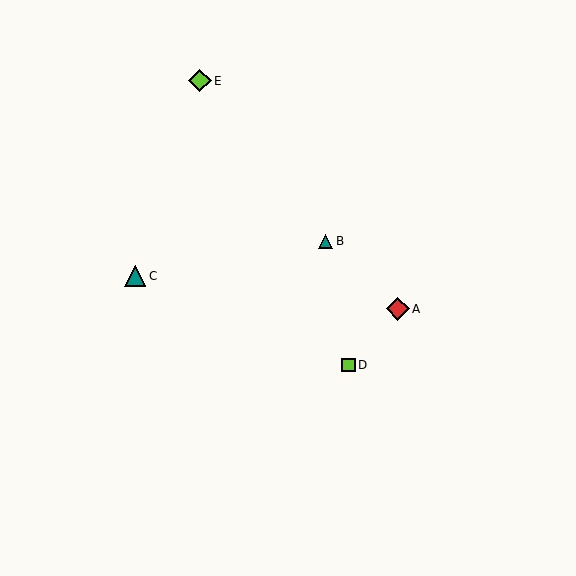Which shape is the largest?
The red diamond (labeled A) is the largest.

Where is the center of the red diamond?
The center of the red diamond is at (398, 309).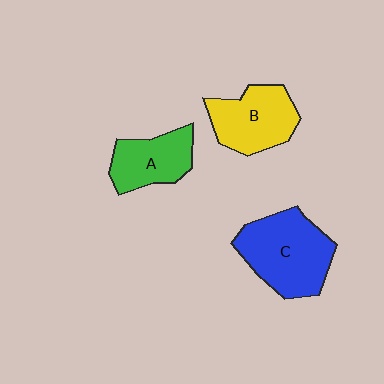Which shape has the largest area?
Shape C (blue).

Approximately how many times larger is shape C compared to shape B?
Approximately 1.3 times.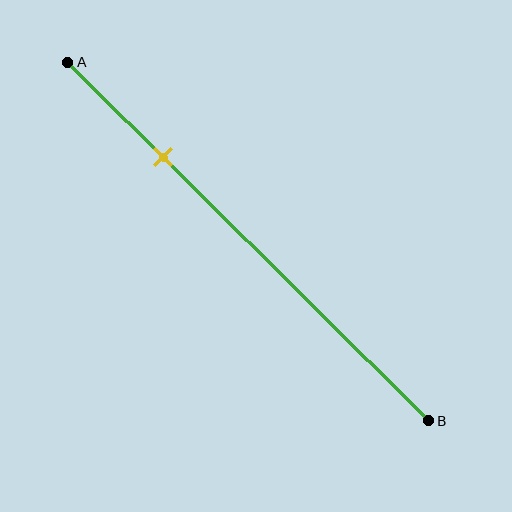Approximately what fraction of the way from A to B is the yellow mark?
The yellow mark is approximately 25% of the way from A to B.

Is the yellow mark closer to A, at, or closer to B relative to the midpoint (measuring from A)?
The yellow mark is closer to point A than the midpoint of segment AB.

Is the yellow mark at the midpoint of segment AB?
No, the mark is at about 25% from A, not at the 50% midpoint.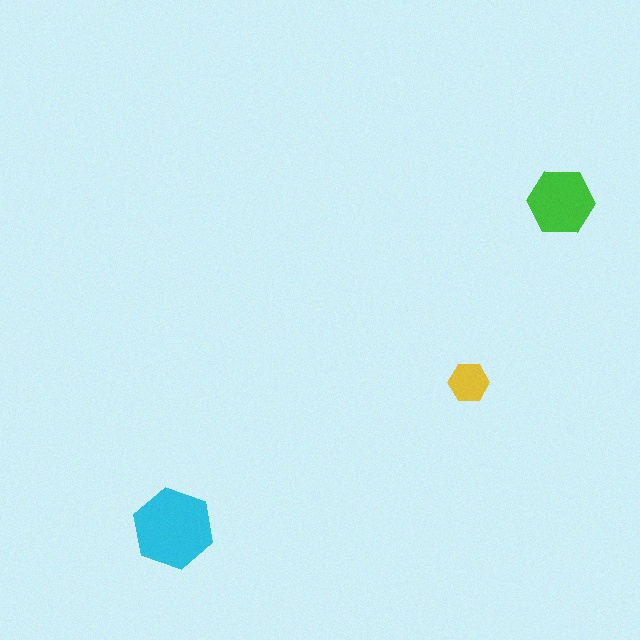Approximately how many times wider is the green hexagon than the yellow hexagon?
About 1.5 times wider.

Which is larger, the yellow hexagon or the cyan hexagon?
The cyan one.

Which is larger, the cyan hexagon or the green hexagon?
The cyan one.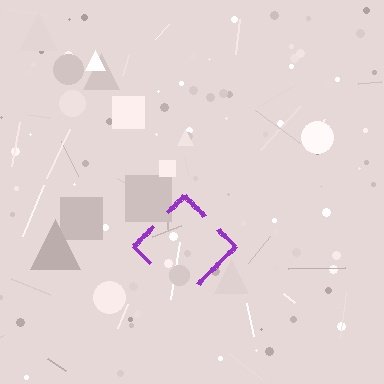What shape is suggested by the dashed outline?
The dashed outline suggests a diamond.